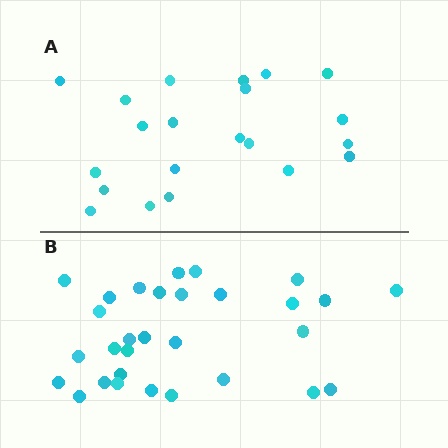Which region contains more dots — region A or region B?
Region B (the bottom region) has more dots.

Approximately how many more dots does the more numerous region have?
Region B has roughly 8 or so more dots than region A.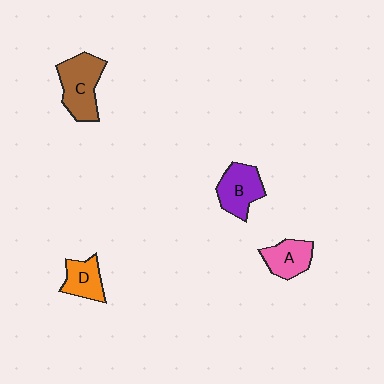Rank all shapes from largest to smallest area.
From largest to smallest: C (brown), B (purple), A (pink), D (orange).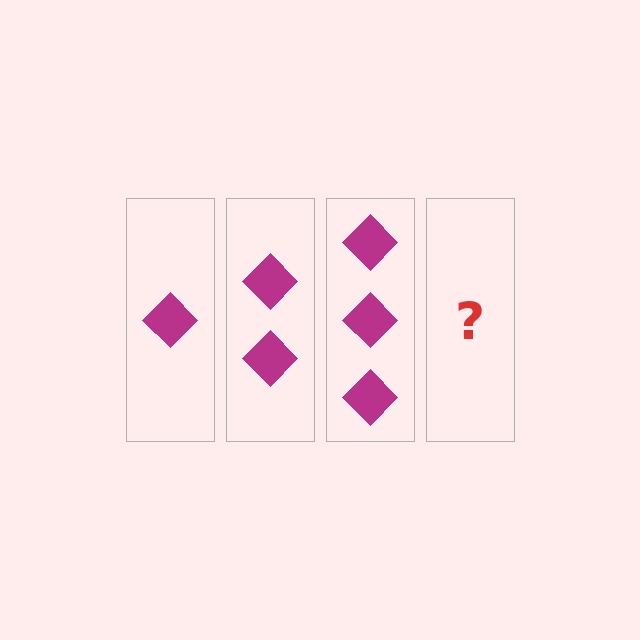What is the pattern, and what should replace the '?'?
The pattern is that each step adds one more diamond. The '?' should be 4 diamonds.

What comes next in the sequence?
The next element should be 4 diamonds.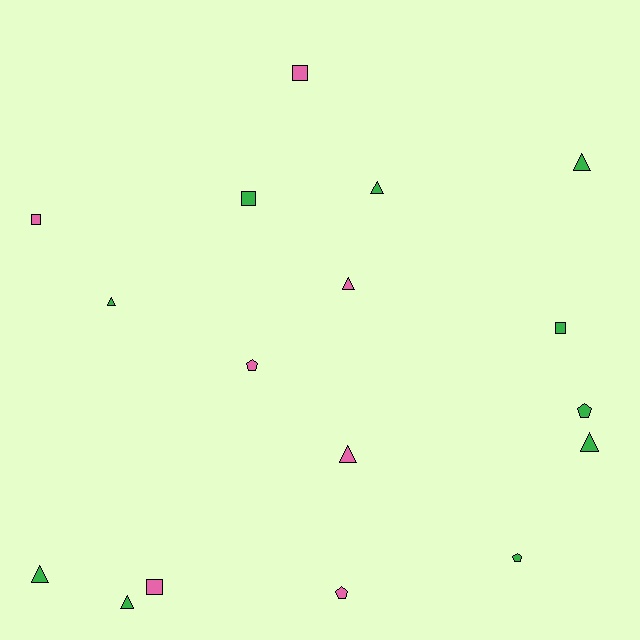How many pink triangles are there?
There are 2 pink triangles.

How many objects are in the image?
There are 17 objects.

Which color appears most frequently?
Green, with 10 objects.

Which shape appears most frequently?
Triangle, with 8 objects.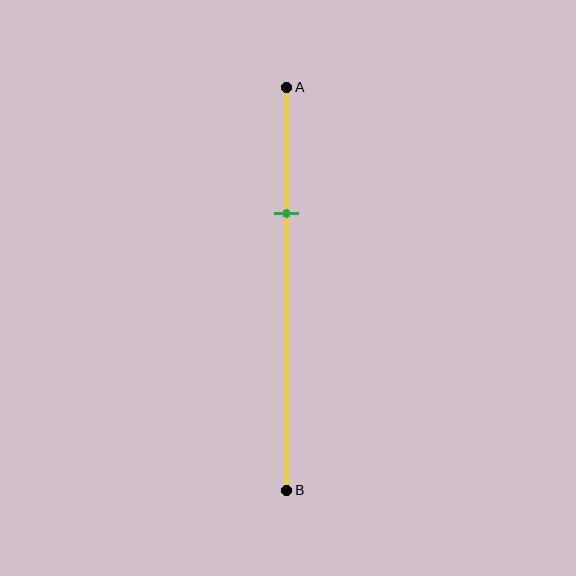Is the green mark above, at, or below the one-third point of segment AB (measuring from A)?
The green mark is approximately at the one-third point of segment AB.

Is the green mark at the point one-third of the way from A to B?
Yes, the mark is approximately at the one-third point.